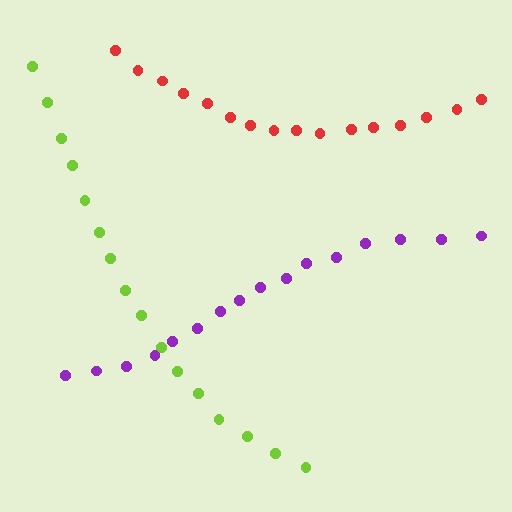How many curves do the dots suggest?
There are 3 distinct paths.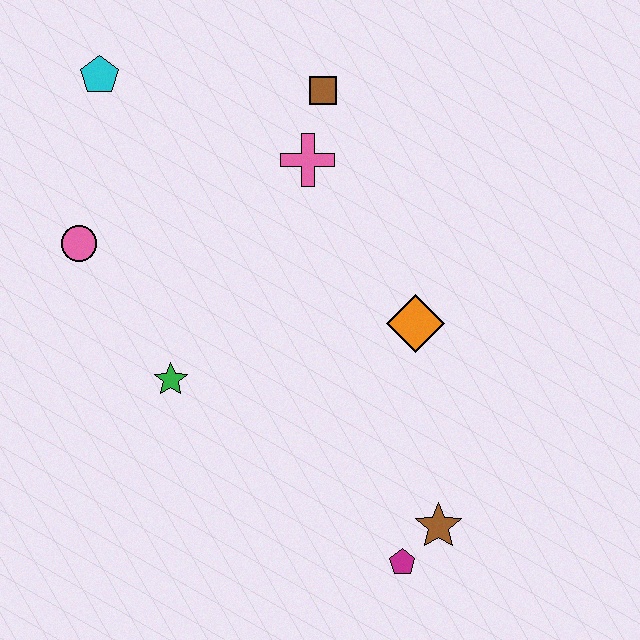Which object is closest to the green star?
The pink circle is closest to the green star.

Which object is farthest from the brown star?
The cyan pentagon is farthest from the brown star.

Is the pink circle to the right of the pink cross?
No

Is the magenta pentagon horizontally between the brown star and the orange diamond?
No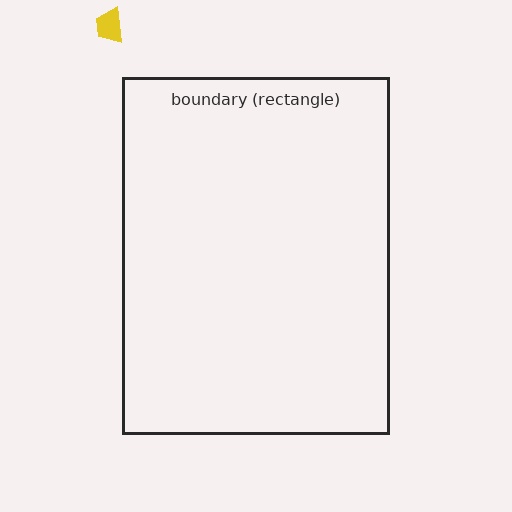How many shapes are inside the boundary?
0 inside, 1 outside.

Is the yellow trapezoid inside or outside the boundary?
Outside.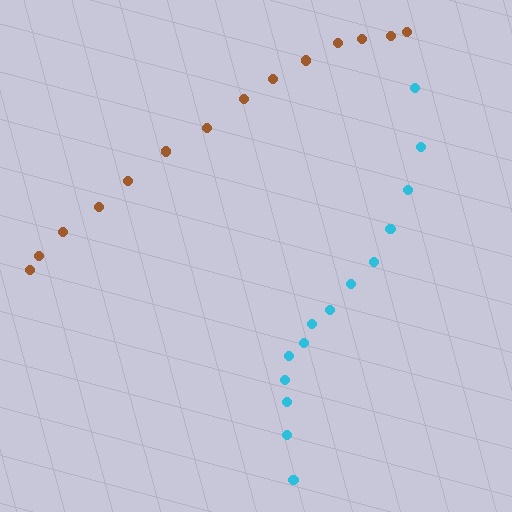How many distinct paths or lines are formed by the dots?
There are 2 distinct paths.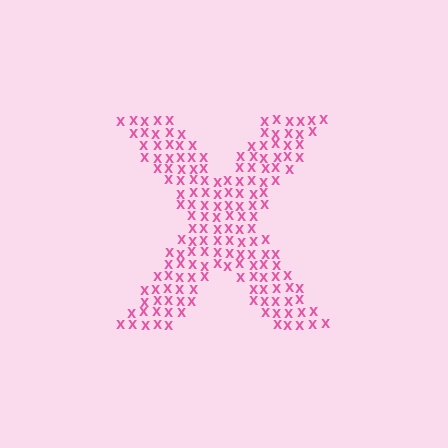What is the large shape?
The large shape is the letter X.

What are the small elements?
The small elements are letter X's.